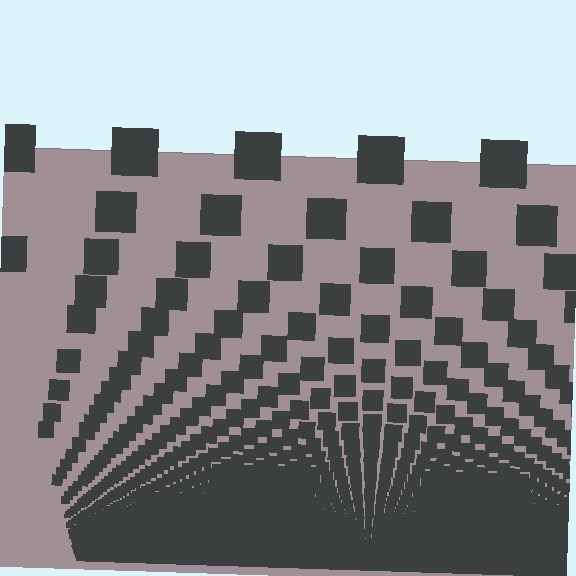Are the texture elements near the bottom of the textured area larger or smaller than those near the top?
Smaller. The gradient is inverted — elements near the bottom are smaller and denser.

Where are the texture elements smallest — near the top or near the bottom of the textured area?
Near the bottom.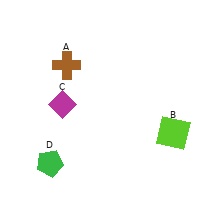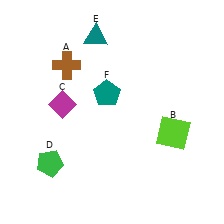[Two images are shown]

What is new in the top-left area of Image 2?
A teal triangle (E) was added in the top-left area of Image 2.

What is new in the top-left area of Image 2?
A teal pentagon (F) was added in the top-left area of Image 2.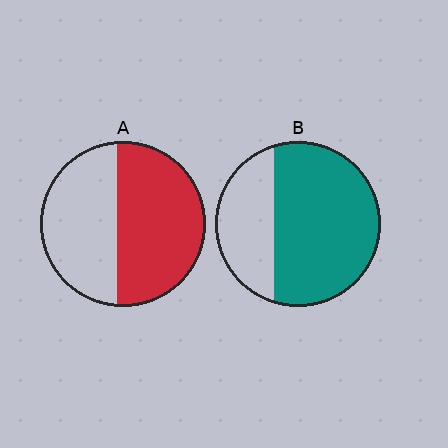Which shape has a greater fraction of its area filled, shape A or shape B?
Shape B.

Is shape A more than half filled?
Yes.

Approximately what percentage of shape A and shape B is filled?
A is approximately 55% and B is approximately 70%.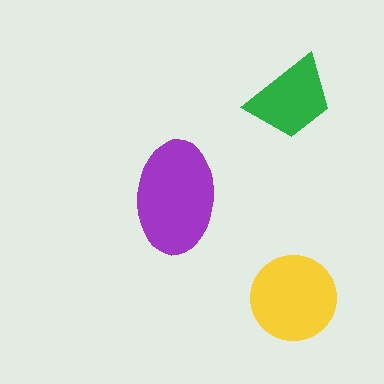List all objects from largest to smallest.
The purple ellipse, the yellow circle, the green trapezoid.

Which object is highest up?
The green trapezoid is topmost.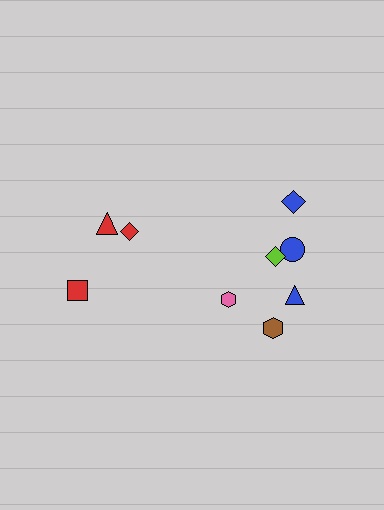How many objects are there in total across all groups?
There are 9 objects.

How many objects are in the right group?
There are 6 objects.